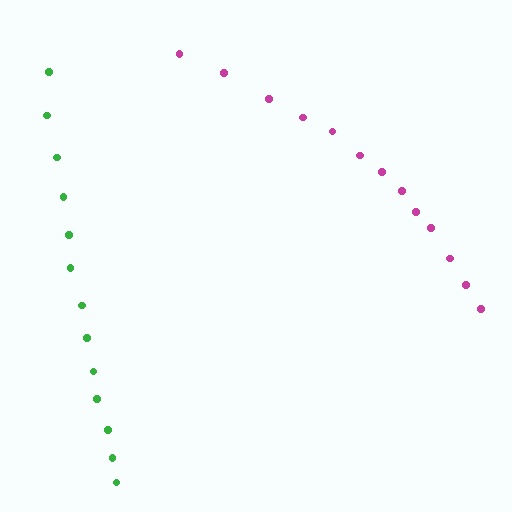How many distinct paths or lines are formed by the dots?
There are 2 distinct paths.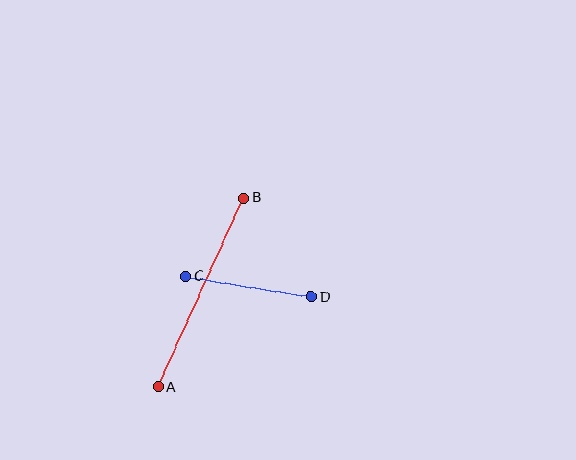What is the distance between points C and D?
The distance is approximately 127 pixels.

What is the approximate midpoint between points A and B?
The midpoint is at approximately (201, 293) pixels.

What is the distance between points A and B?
The distance is approximately 207 pixels.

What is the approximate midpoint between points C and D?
The midpoint is at approximately (248, 287) pixels.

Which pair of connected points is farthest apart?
Points A and B are farthest apart.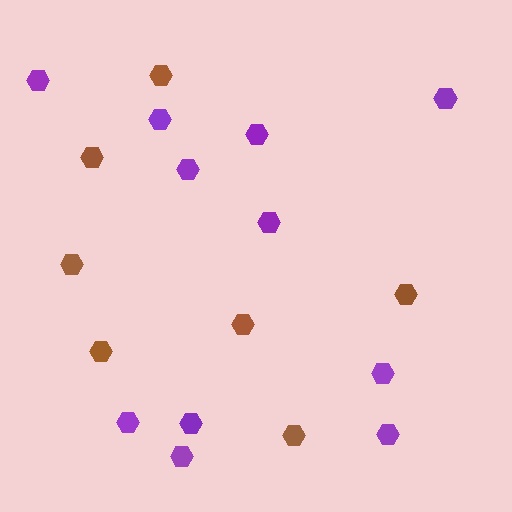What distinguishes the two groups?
There are 2 groups: one group of purple hexagons (11) and one group of brown hexagons (7).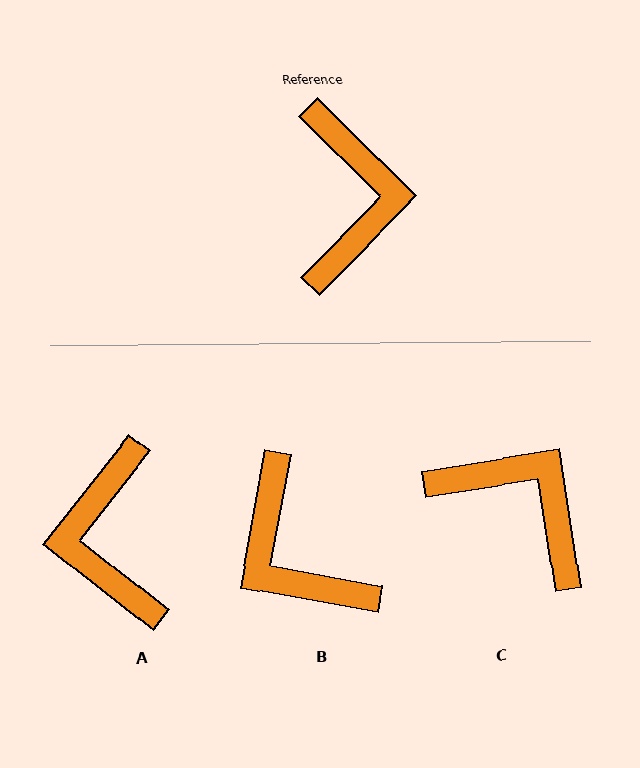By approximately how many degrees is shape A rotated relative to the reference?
Approximately 174 degrees clockwise.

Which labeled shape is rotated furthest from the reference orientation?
A, about 174 degrees away.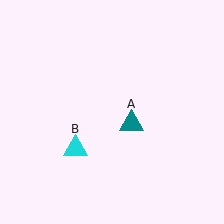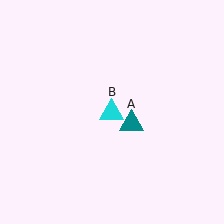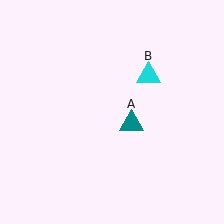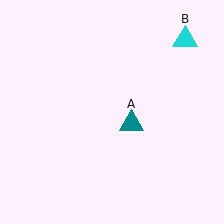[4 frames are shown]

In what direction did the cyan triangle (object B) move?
The cyan triangle (object B) moved up and to the right.